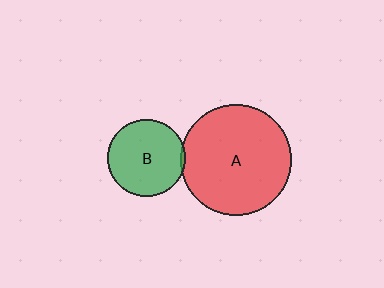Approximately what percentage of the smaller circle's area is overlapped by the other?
Approximately 5%.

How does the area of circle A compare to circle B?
Approximately 2.0 times.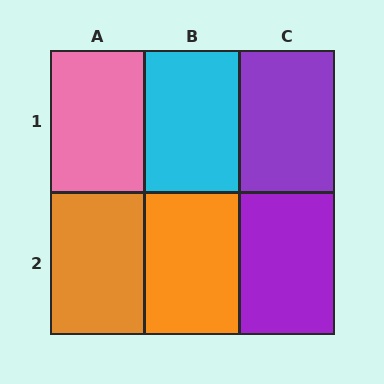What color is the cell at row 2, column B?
Orange.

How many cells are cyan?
1 cell is cyan.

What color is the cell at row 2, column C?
Purple.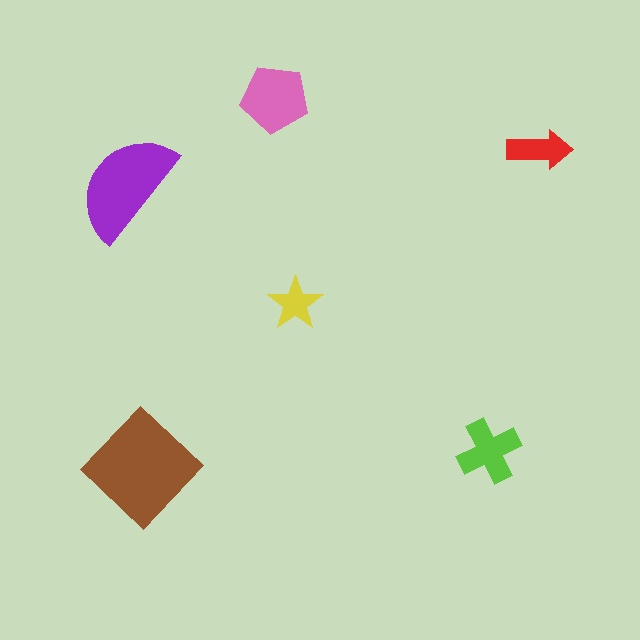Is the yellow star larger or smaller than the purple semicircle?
Smaller.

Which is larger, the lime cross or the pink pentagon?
The pink pentagon.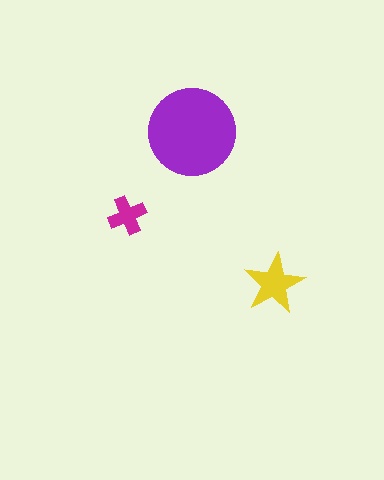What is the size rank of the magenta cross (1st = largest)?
3rd.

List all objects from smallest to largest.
The magenta cross, the yellow star, the purple circle.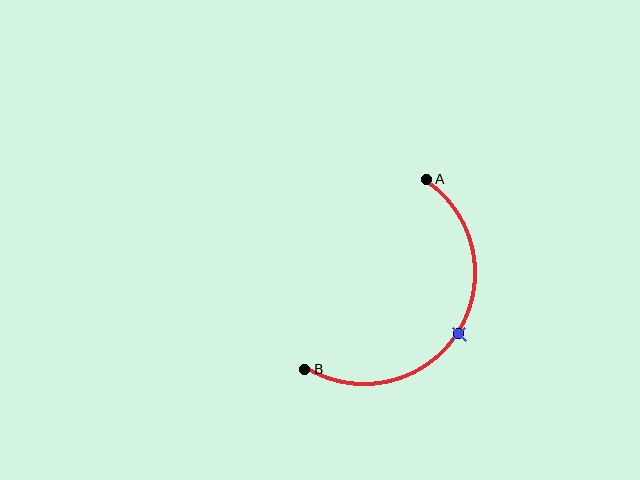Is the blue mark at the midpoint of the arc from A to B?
Yes. The blue mark lies on the arc at equal arc-length from both A and B — it is the arc midpoint.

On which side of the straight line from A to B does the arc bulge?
The arc bulges to the right of the straight line connecting A and B.